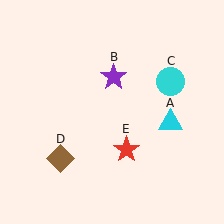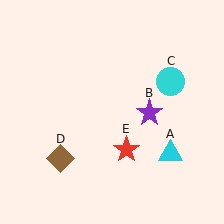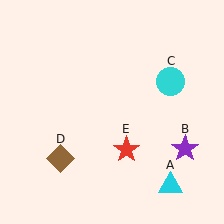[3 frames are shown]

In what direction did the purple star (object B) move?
The purple star (object B) moved down and to the right.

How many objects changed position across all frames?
2 objects changed position: cyan triangle (object A), purple star (object B).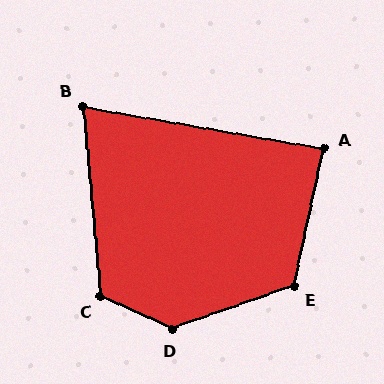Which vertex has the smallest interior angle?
B, at approximately 75 degrees.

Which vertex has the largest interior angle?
D, at approximately 136 degrees.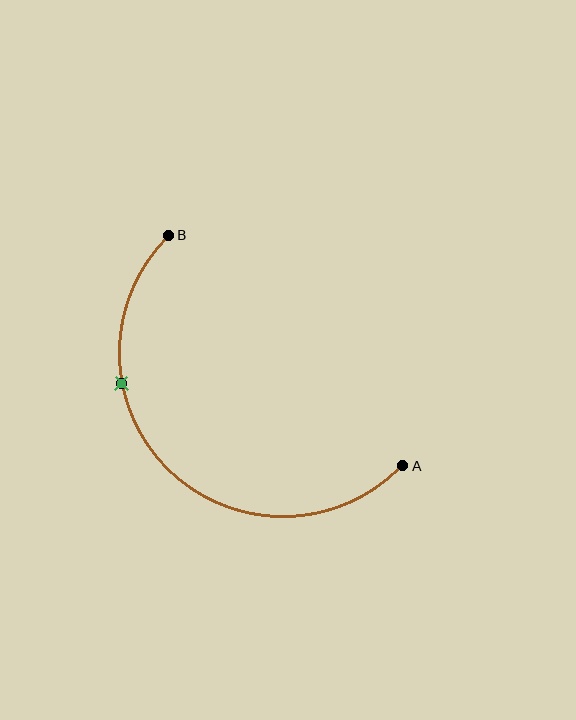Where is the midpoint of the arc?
The arc midpoint is the point on the curve farthest from the straight line joining A and B. It sits below and to the left of that line.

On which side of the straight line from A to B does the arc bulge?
The arc bulges below and to the left of the straight line connecting A and B.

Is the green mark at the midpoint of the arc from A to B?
No. The green mark lies on the arc but is closer to endpoint B. The arc midpoint would be at the point on the curve equidistant along the arc from both A and B.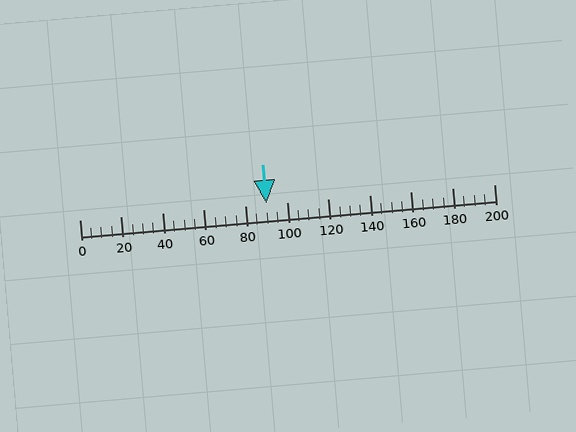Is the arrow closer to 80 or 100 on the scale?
The arrow is closer to 100.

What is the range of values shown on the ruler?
The ruler shows values from 0 to 200.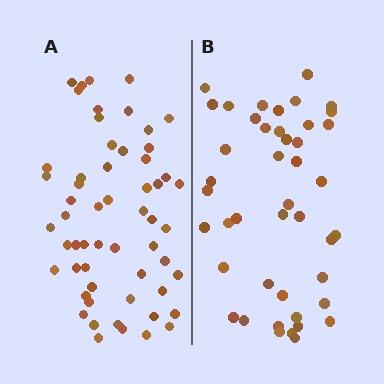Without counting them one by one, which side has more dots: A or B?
Region A (the left region) has more dots.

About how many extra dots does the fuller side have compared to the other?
Region A has approximately 15 more dots than region B.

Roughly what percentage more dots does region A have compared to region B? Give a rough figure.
About 30% more.